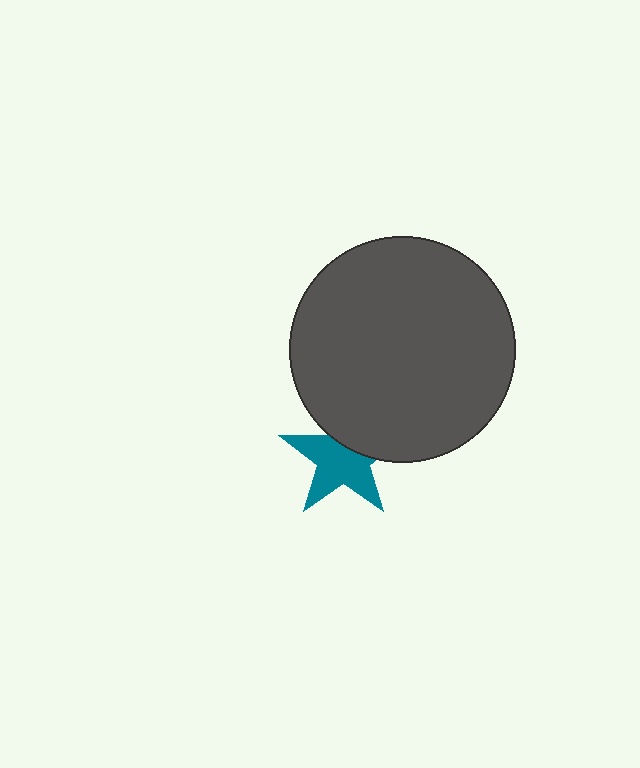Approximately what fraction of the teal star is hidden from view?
Roughly 34% of the teal star is hidden behind the dark gray circle.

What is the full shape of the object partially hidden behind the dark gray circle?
The partially hidden object is a teal star.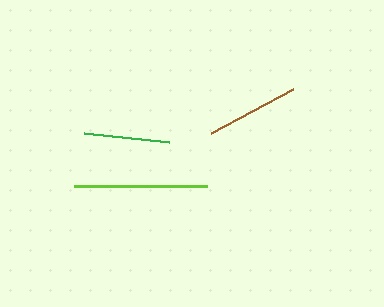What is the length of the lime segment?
The lime segment is approximately 134 pixels long.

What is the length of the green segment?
The green segment is approximately 86 pixels long.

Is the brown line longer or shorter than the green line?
The brown line is longer than the green line.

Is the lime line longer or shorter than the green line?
The lime line is longer than the green line.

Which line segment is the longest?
The lime line is the longest at approximately 134 pixels.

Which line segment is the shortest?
The green line is the shortest at approximately 86 pixels.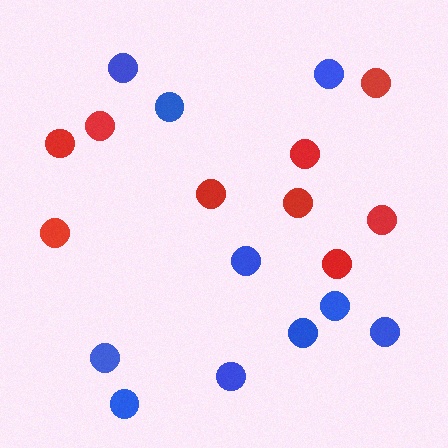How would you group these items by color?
There are 2 groups: one group of red circles (9) and one group of blue circles (10).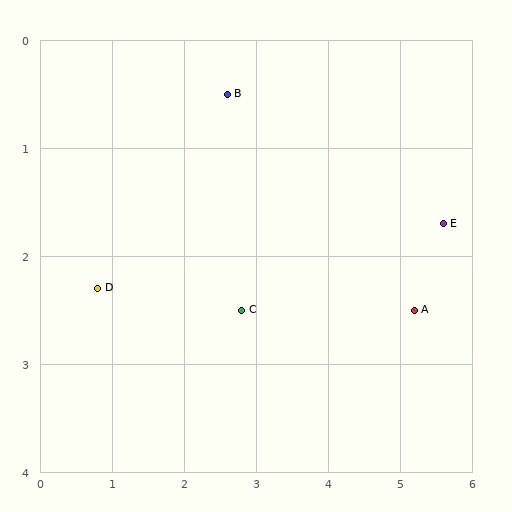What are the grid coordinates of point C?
Point C is at approximately (2.8, 2.5).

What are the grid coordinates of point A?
Point A is at approximately (5.2, 2.5).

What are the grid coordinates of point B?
Point B is at approximately (2.6, 0.5).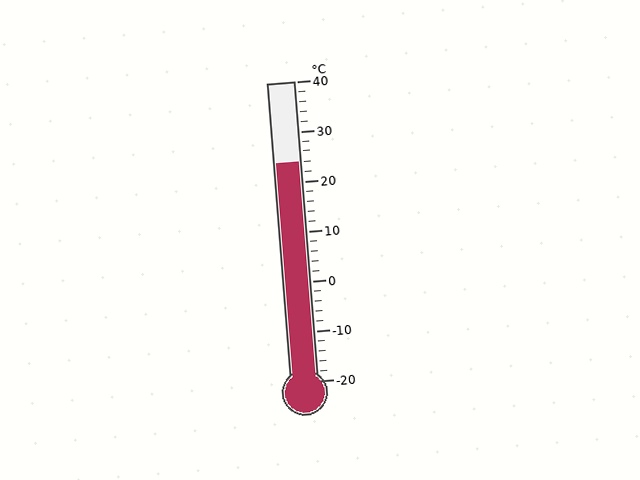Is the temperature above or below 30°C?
The temperature is below 30°C.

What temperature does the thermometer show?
The thermometer shows approximately 24°C.